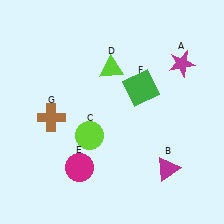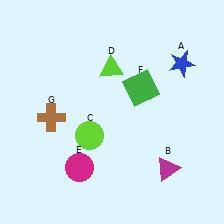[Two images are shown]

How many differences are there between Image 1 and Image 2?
There is 1 difference between the two images.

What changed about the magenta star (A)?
In Image 1, A is magenta. In Image 2, it changed to blue.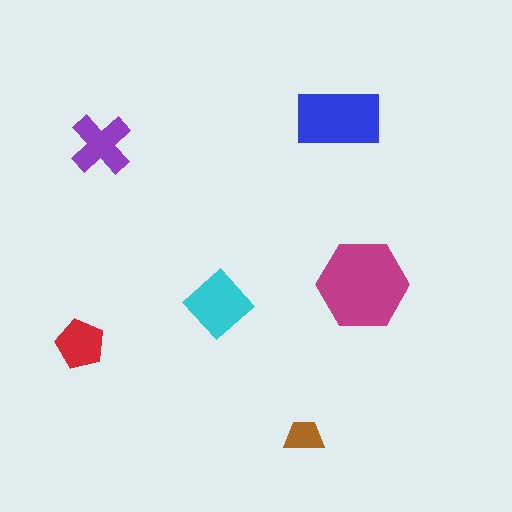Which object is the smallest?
The brown trapezoid.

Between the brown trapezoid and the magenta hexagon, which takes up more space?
The magenta hexagon.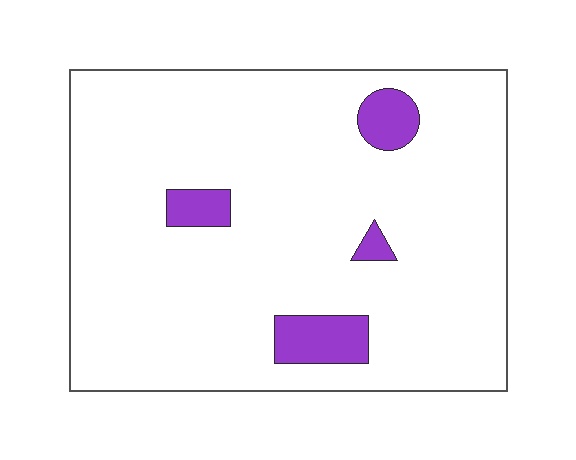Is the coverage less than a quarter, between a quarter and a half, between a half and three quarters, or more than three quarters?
Less than a quarter.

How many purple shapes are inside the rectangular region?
4.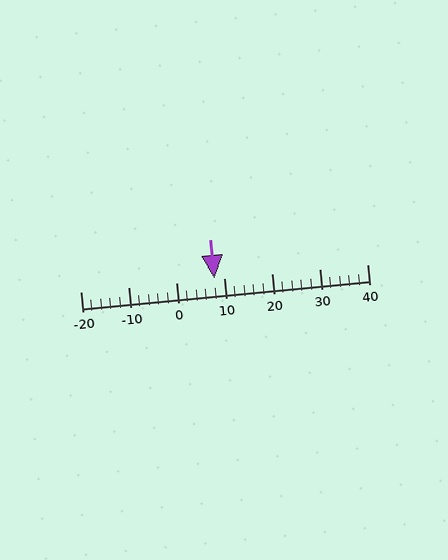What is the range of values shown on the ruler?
The ruler shows values from -20 to 40.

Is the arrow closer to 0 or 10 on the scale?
The arrow is closer to 10.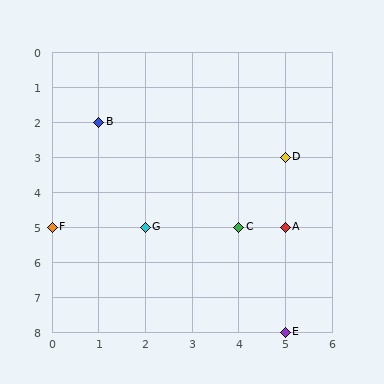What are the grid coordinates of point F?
Point F is at grid coordinates (0, 5).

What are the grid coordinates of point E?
Point E is at grid coordinates (5, 8).